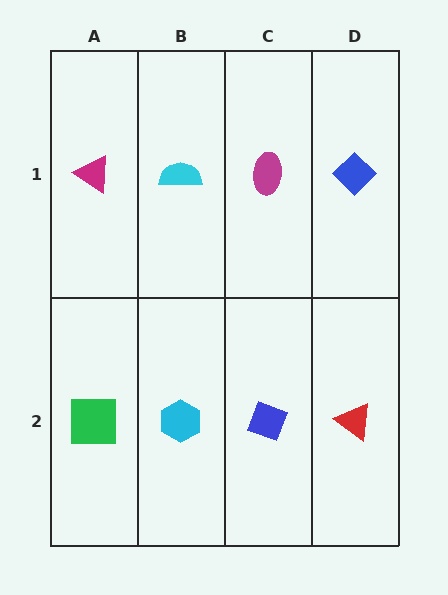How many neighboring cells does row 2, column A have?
2.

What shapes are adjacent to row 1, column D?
A red triangle (row 2, column D), a magenta ellipse (row 1, column C).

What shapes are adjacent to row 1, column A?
A green square (row 2, column A), a cyan semicircle (row 1, column B).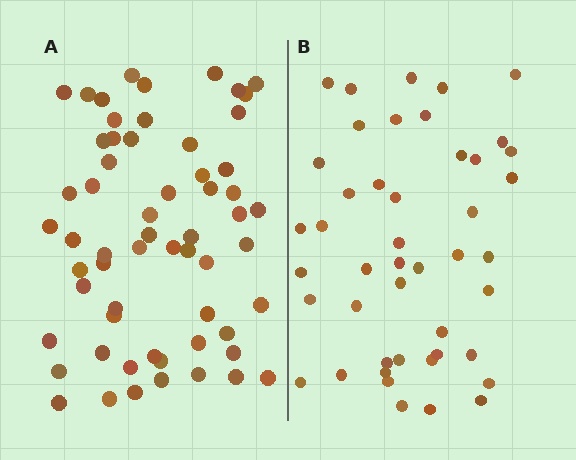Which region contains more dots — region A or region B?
Region A (the left region) has more dots.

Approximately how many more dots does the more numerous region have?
Region A has approximately 15 more dots than region B.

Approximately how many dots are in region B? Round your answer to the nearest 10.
About 40 dots. (The exact count is 45, which rounds to 40.)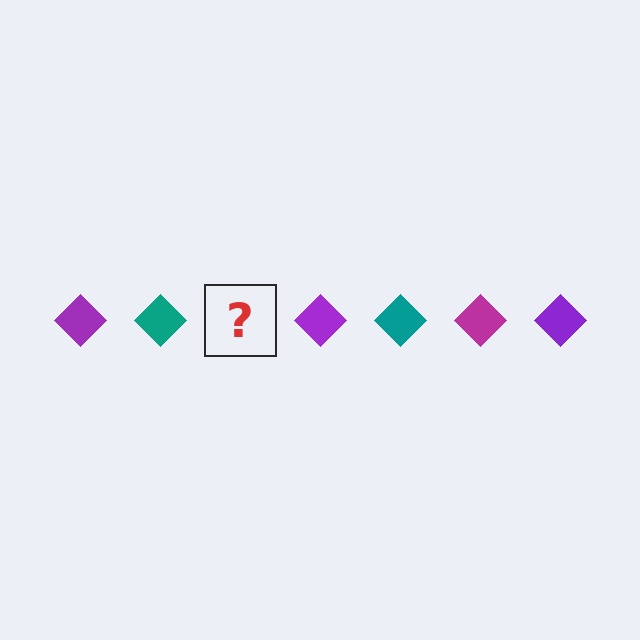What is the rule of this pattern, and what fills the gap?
The rule is that the pattern cycles through purple, teal, magenta diamonds. The gap should be filled with a magenta diamond.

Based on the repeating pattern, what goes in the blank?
The blank should be a magenta diamond.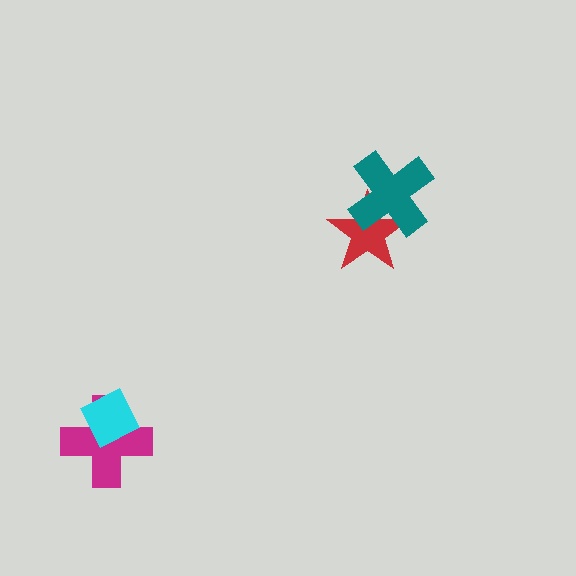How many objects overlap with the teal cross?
1 object overlaps with the teal cross.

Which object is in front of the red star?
The teal cross is in front of the red star.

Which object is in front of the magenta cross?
The cyan diamond is in front of the magenta cross.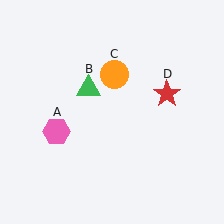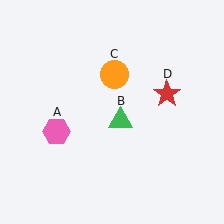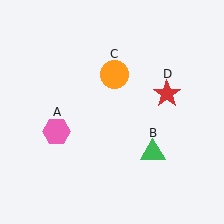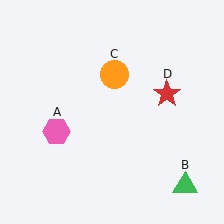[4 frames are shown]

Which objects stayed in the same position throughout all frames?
Pink hexagon (object A) and orange circle (object C) and red star (object D) remained stationary.